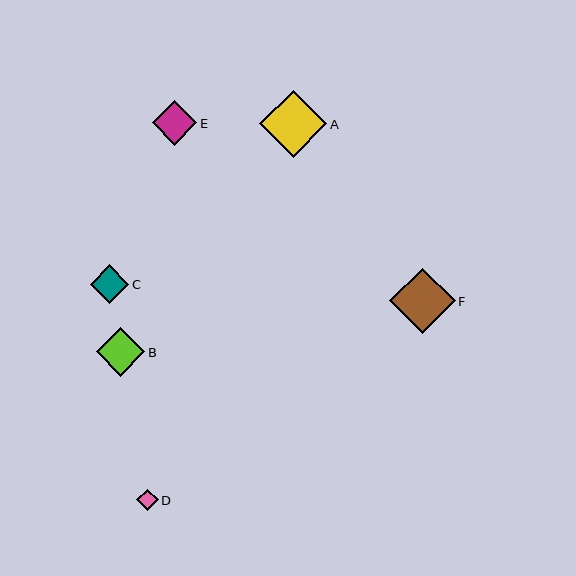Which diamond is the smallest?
Diamond D is the smallest with a size of approximately 21 pixels.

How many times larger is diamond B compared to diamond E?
Diamond B is approximately 1.1 times the size of diamond E.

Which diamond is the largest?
Diamond A is the largest with a size of approximately 67 pixels.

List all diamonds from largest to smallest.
From largest to smallest: A, F, B, E, C, D.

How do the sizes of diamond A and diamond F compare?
Diamond A and diamond F are approximately the same size.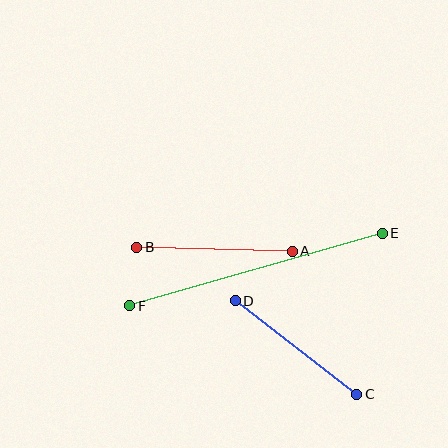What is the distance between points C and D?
The distance is approximately 153 pixels.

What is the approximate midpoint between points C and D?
The midpoint is at approximately (296, 348) pixels.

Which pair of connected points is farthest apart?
Points E and F are farthest apart.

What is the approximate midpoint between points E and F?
The midpoint is at approximately (256, 270) pixels.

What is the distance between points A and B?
The distance is approximately 156 pixels.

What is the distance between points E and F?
The distance is approximately 263 pixels.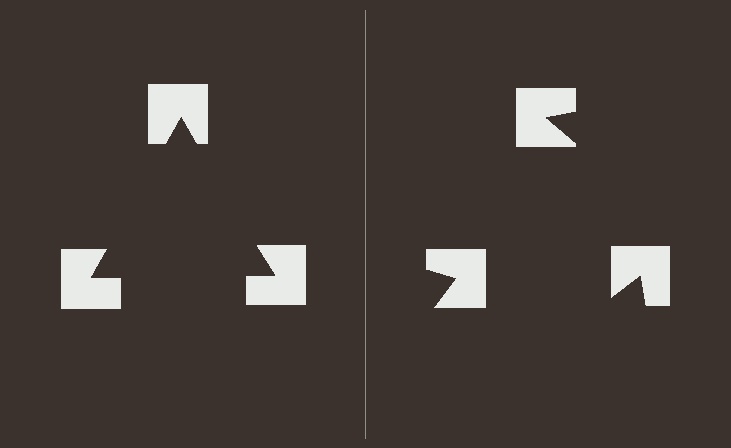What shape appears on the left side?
An illusory triangle.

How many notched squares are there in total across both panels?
6 — 3 on each side.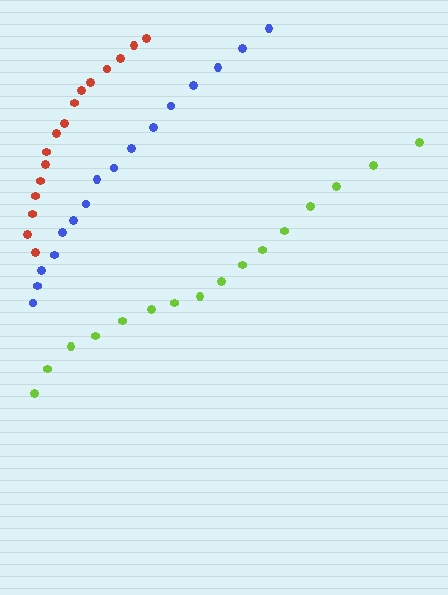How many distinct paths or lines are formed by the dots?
There are 3 distinct paths.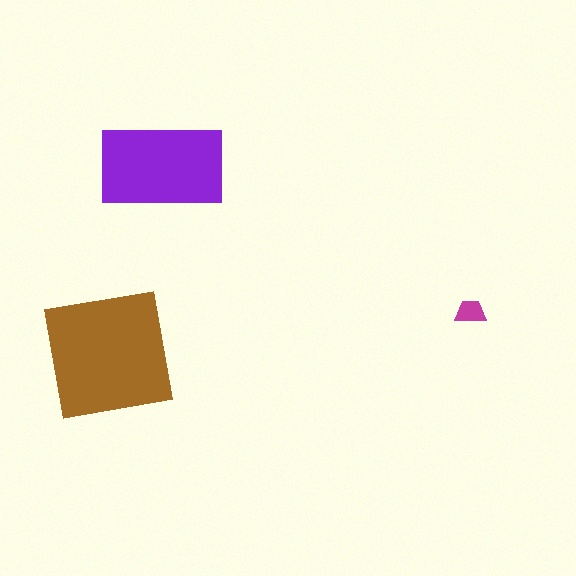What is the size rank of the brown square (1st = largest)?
1st.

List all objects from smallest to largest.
The magenta trapezoid, the purple rectangle, the brown square.